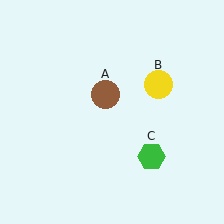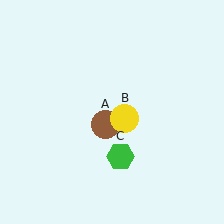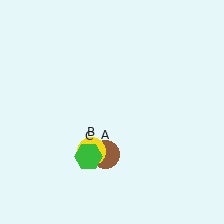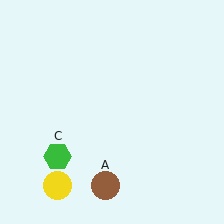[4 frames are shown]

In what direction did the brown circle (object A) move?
The brown circle (object A) moved down.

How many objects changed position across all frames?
3 objects changed position: brown circle (object A), yellow circle (object B), green hexagon (object C).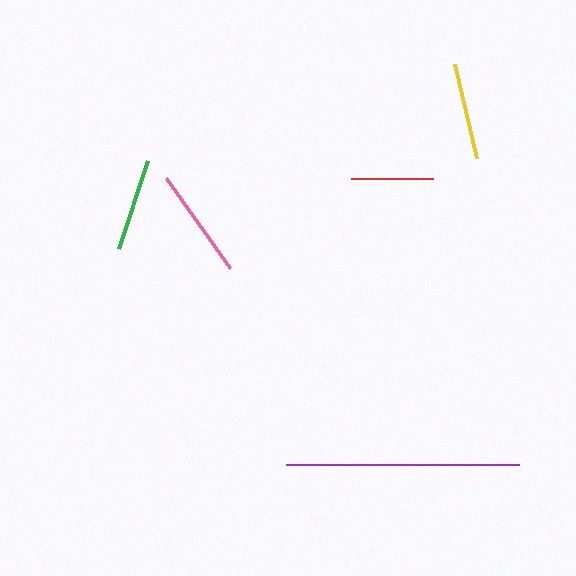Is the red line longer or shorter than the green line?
The green line is longer than the red line.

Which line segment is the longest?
The purple line is the longest at approximately 232 pixels.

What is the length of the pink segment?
The pink segment is approximately 111 pixels long.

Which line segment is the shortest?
The red line is the shortest at approximately 82 pixels.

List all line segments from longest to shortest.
From longest to shortest: purple, pink, yellow, green, red.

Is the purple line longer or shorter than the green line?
The purple line is longer than the green line.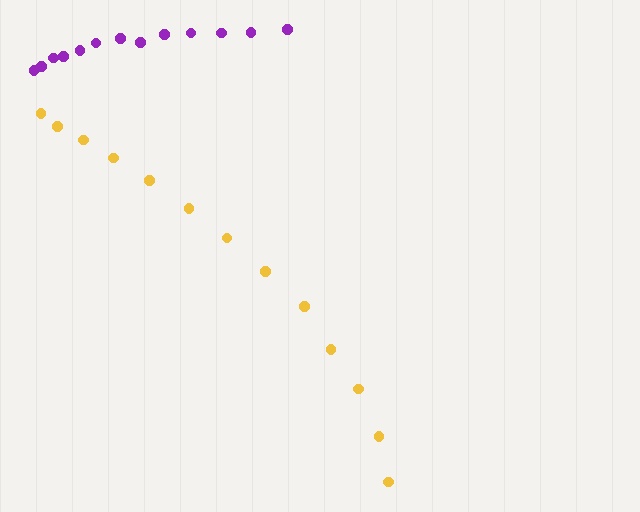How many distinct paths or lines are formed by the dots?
There are 2 distinct paths.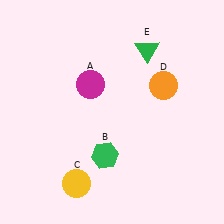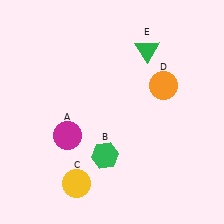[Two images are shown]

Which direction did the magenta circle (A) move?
The magenta circle (A) moved down.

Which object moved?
The magenta circle (A) moved down.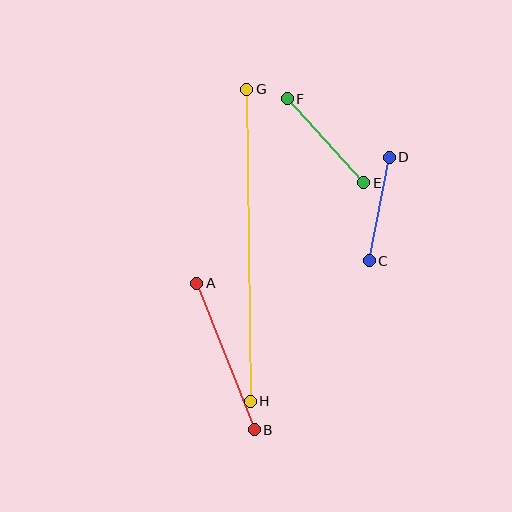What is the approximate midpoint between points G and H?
The midpoint is at approximately (249, 245) pixels.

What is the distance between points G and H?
The distance is approximately 312 pixels.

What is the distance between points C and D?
The distance is approximately 105 pixels.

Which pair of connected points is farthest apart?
Points G and H are farthest apart.